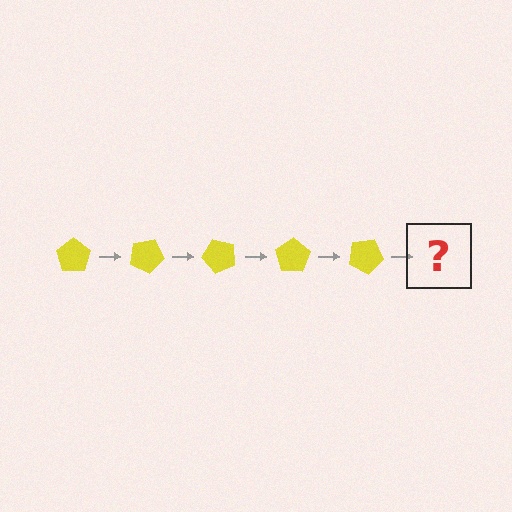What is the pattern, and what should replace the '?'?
The pattern is that the pentagon rotates 25 degrees each step. The '?' should be a yellow pentagon rotated 125 degrees.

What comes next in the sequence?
The next element should be a yellow pentagon rotated 125 degrees.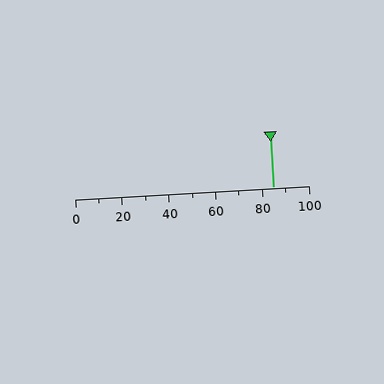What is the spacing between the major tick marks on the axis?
The major ticks are spaced 20 apart.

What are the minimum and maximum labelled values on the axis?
The axis runs from 0 to 100.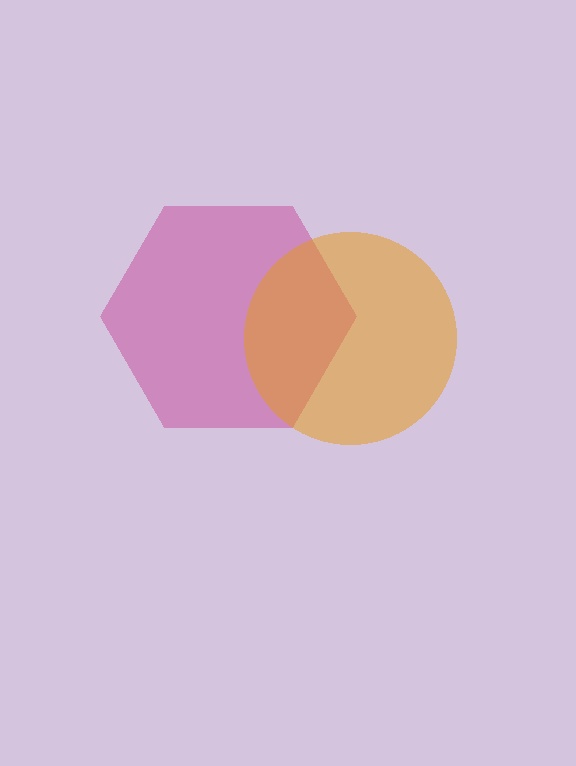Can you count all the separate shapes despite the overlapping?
Yes, there are 2 separate shapes.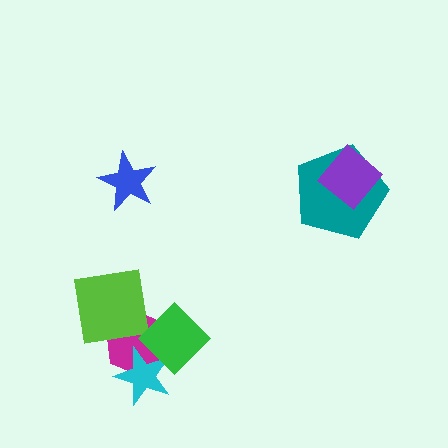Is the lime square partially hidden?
Yes, it is partially covered by another shape.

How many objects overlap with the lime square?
2 objects overlap with the lime square.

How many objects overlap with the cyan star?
2 objects overlap with the cyan star.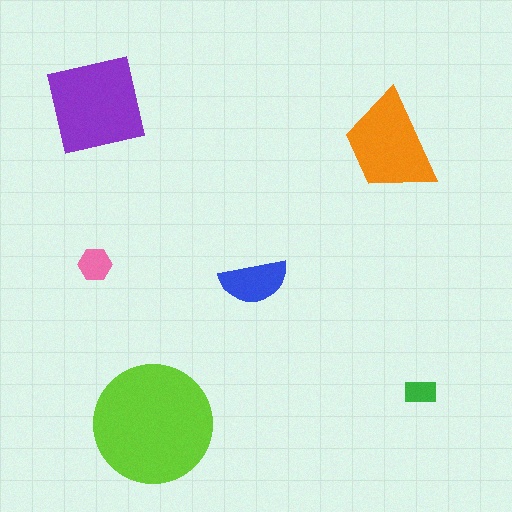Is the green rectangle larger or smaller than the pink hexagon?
Smaller.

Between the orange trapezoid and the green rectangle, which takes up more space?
The orange trapezoid.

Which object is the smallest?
The green rectangle.